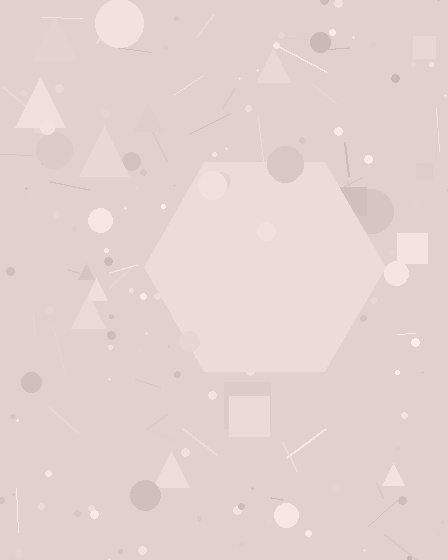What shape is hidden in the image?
A hexagon is hidden in the image.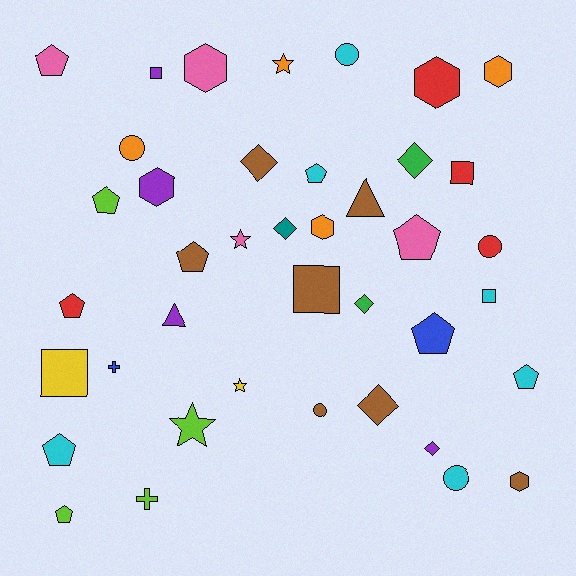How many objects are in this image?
There are 40 objects.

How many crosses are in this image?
There are 2 crosses.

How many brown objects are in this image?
There are 7 brown objects.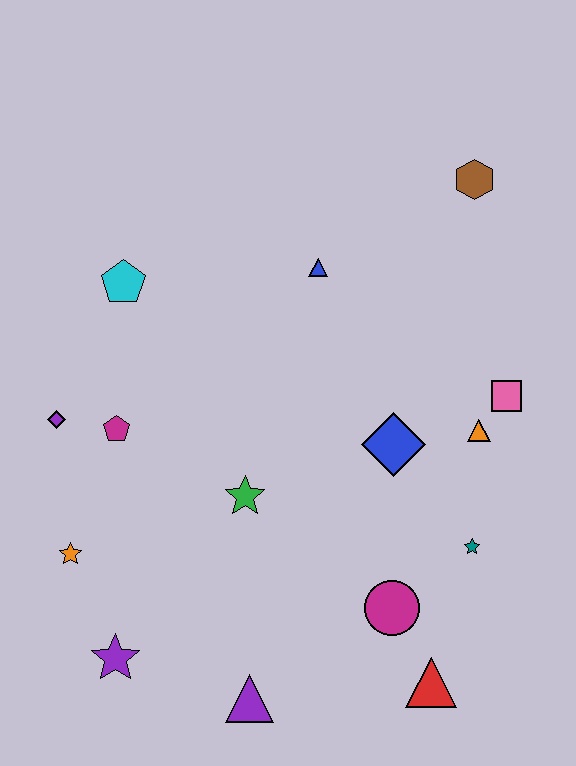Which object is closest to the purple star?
The orange star is closest to the purple star.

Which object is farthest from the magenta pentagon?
The brown hexagon is farthest from the magenta pentagon.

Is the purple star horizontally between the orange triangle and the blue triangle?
No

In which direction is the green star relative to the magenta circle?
The green star is to the left of the magenta circle.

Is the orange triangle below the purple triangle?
No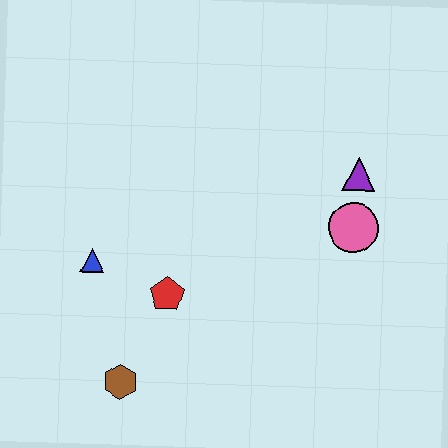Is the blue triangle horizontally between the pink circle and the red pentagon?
No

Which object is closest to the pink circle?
The purple triangle is closest to the pink circle.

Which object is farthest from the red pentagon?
The purple triangle is farthest from the red pentagon.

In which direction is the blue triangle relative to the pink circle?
The blue triangle is to the left of the pink circle.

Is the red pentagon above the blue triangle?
No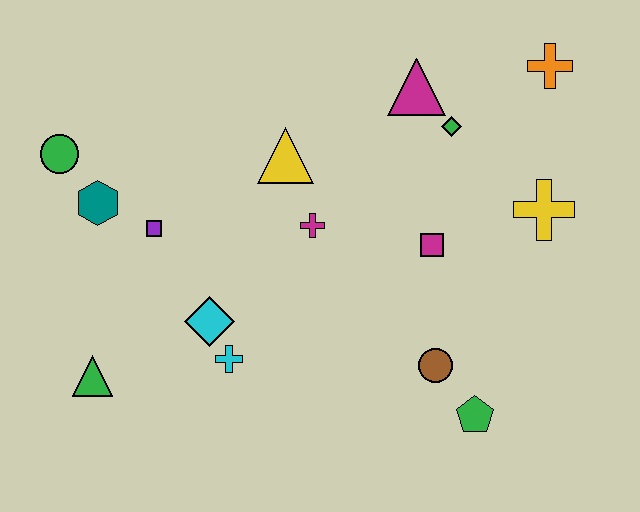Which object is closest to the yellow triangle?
The magenta cross is closest to the yellow triangle.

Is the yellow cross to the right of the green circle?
Yes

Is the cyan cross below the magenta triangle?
Yes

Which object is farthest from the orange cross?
The green triangle is farthest from the orange cross.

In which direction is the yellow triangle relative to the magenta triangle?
The yellow triangle is to the left of the magenta triangle.